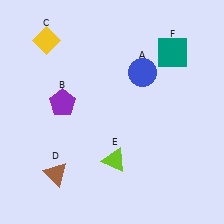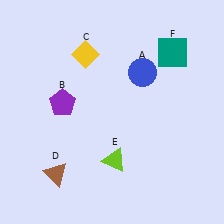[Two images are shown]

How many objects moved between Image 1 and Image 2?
1 object moved between the two images.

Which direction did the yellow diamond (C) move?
The yellow diamond (C) moved right.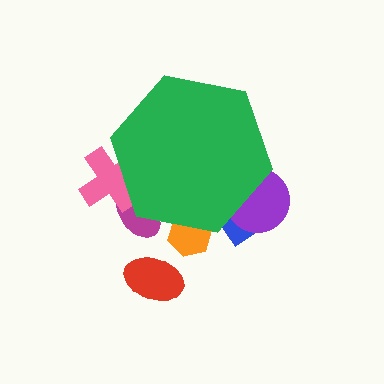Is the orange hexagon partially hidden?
Yes, the orange hexagon is partially hidden behind the green hexagon.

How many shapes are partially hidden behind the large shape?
5 shapes are partially hidden.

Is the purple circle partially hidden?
Yes, the purple circle is partially hidden behind the green hexagon.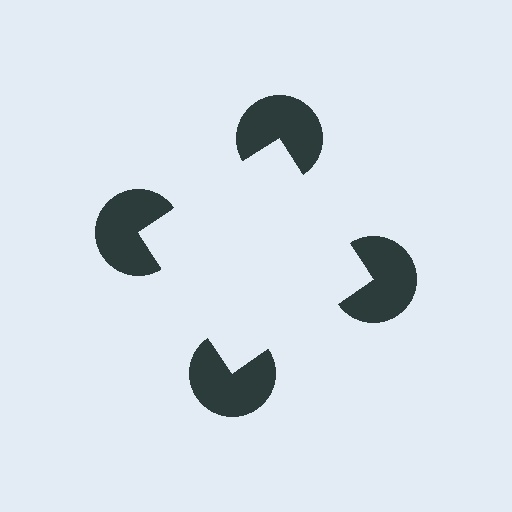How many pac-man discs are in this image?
There are 4 — one at each vertex of the illusory square.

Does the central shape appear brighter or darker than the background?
It typically appears slightly brighter than the background, even though no actual brightness change is drawn.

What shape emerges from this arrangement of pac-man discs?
An illusory square — its edges are inferred from the aligned wedge cuts in the pac-man discs, not physically drawn.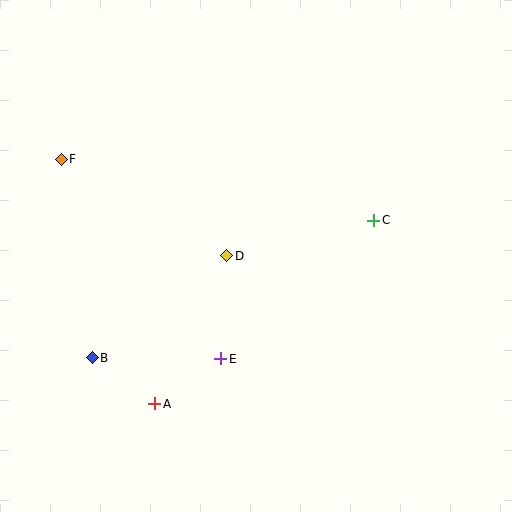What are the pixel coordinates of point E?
Point E is at (221, 359).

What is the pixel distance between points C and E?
The distance between C and E is 206 pixels.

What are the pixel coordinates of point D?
Point D is at (227, 256).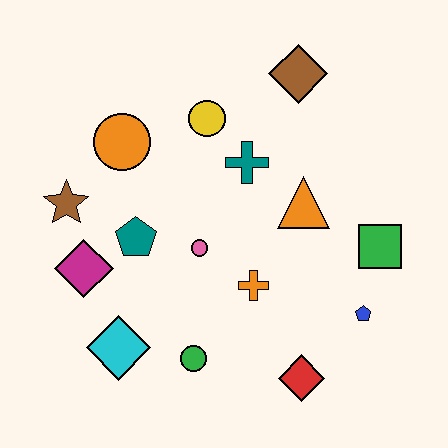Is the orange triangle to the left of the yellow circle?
No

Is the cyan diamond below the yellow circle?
Yes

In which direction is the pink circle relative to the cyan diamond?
The pink circle is above the cyan diamond.